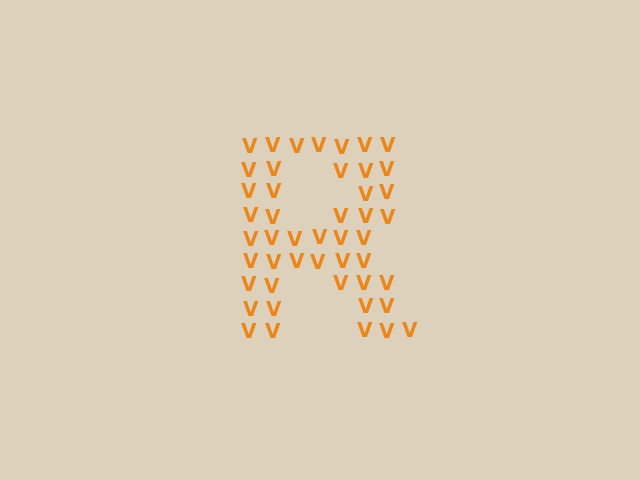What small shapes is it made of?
It is made of small letter V's.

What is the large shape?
The large shape is the letter R.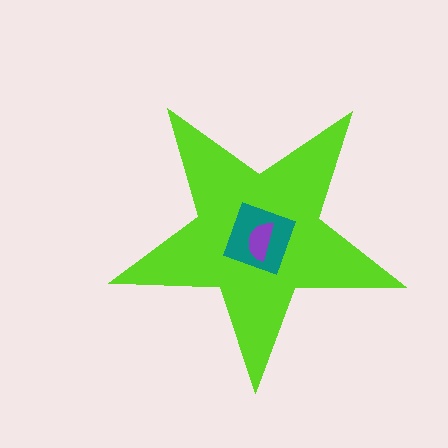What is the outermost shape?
The lime star.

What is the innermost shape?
The purple semicircle.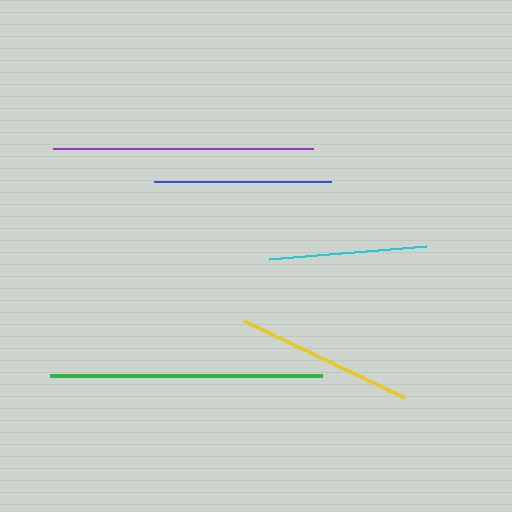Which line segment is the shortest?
The cyan line is the shortest at approximately 157 pixels.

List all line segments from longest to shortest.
From longest to shortest: green, purple, yellow, blue, cyan.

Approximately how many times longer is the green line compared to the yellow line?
The green line is approximately 1.5 times the length of the yellow line.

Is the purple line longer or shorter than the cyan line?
The purple line is longer than the cyan line.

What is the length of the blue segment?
The blue segment is approximately 177 pixels long.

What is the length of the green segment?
The green segment is approximately 272 pixels long.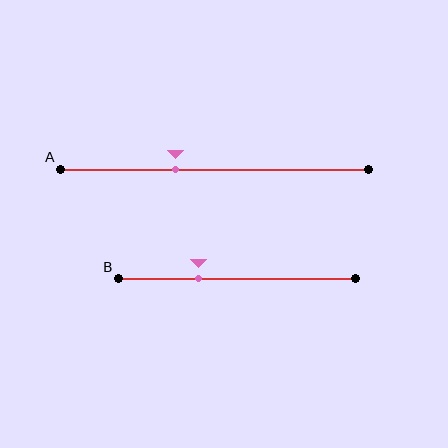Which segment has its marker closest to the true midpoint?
Segment A has its marker closest to the true midpoint.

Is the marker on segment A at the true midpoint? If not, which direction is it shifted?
No, the marker on segment A is shifted to the left by about 12% of the segment length.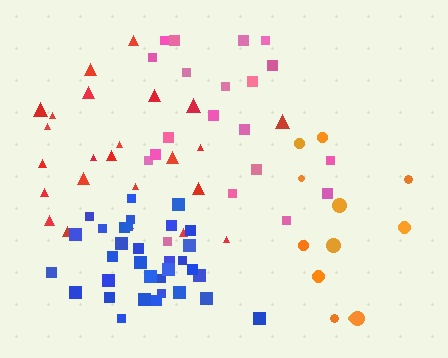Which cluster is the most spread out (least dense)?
Orange.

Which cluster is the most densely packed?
Blue.